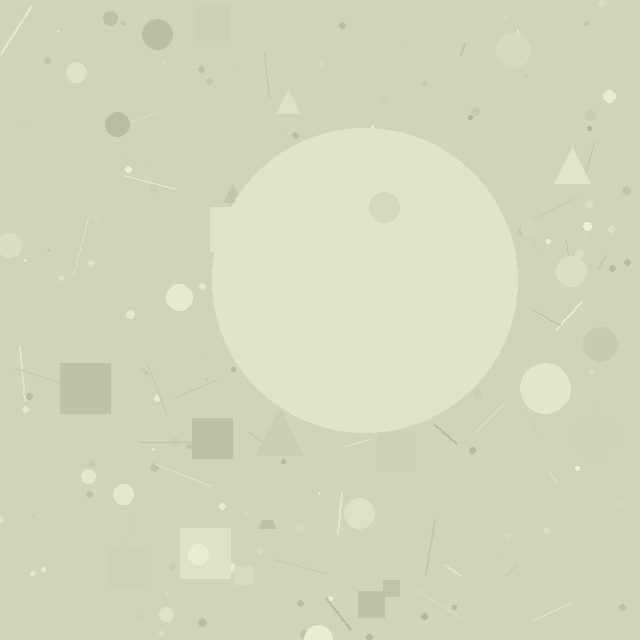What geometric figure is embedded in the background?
A circle is embedded in the background.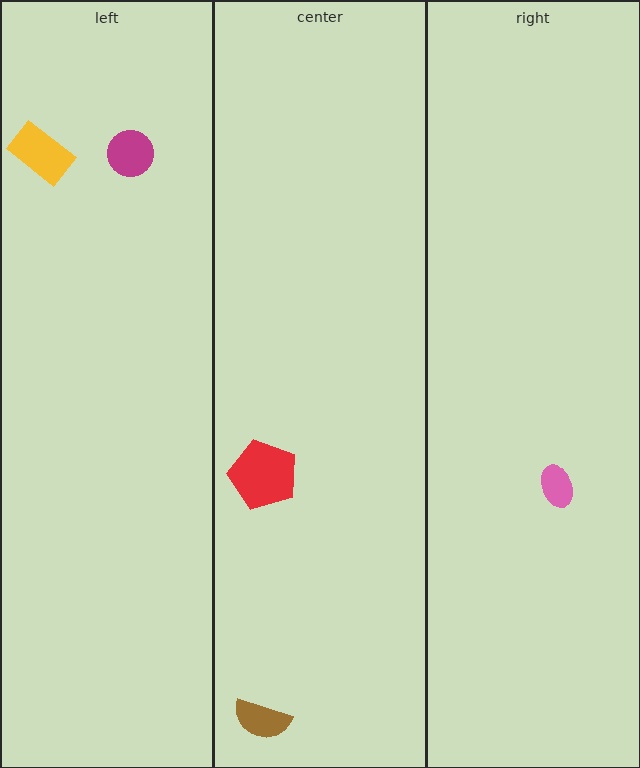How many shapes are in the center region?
2.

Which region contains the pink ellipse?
The right region.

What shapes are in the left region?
The magenta circle, the yellow rectangle.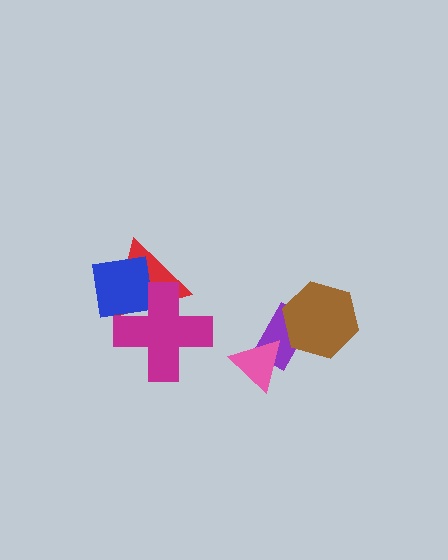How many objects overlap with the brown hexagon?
1 object overlaps with the brown hexagon.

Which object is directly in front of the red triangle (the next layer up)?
The blue square is directly in front of the red triangle.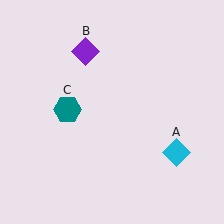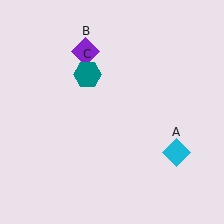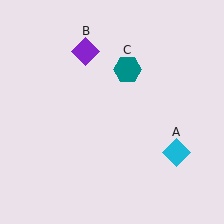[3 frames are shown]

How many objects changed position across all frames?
1 object changed position: teal hexagon (object C).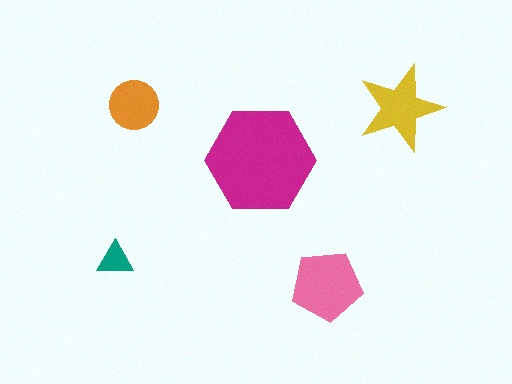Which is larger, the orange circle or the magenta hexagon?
The magenta hexagon.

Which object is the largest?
The magenta hexagon.